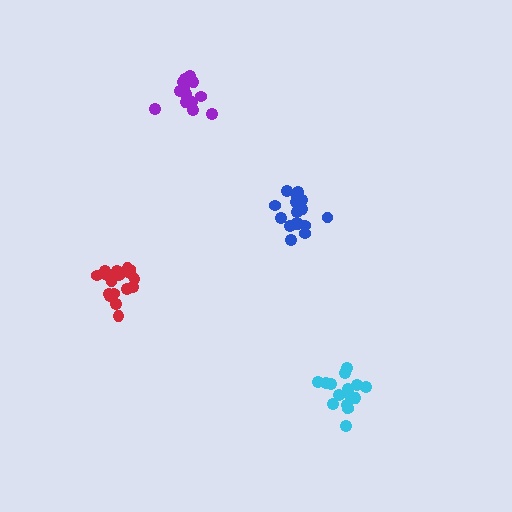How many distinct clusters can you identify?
There are 4 distinct clusters.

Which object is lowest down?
The cyan cluster is bottommost.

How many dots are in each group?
Group 1: 14 dots, Group 2: 18 dots, Group 3: 16 dots, Group 4: 17 dots (65 total).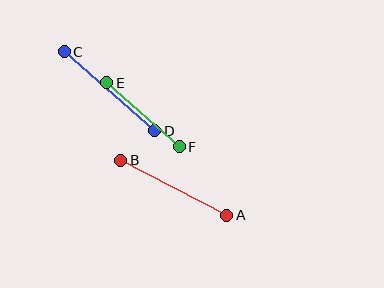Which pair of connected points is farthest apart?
Points C and D are farthest apart.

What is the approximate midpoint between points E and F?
The midpoint is at approximately (143, 115) pixels.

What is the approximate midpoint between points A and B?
The midpoint is at approximately (174, 188) pixels.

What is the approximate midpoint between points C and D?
The midpoint is at approximately (110, 91) pixels.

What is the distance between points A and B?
The distance is approximately 119 pixels.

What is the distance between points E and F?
The distance is approximately 96 pixels.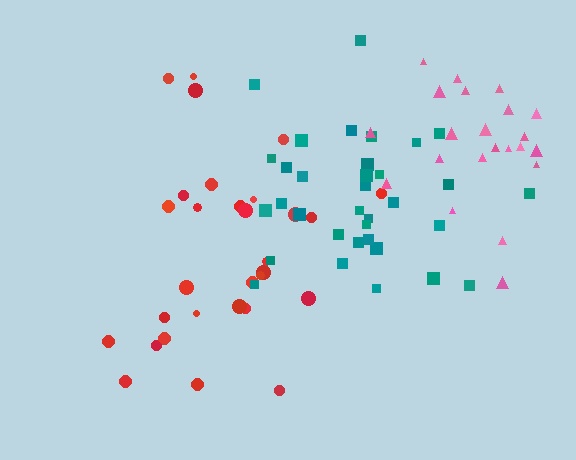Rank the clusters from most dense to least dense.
teal, red, pink.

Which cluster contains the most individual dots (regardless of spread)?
Teal (34).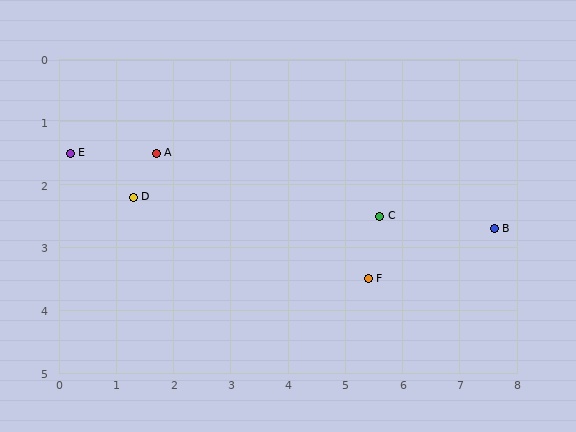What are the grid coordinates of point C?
Point C is at approximately (5.6, 2.5).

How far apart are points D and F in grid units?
Points D and F are about 4.3 grid units apart.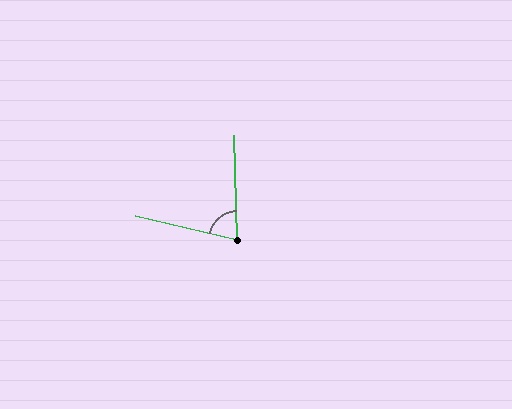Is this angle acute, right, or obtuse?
It is acute.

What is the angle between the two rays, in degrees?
Approximately 75 degrees.